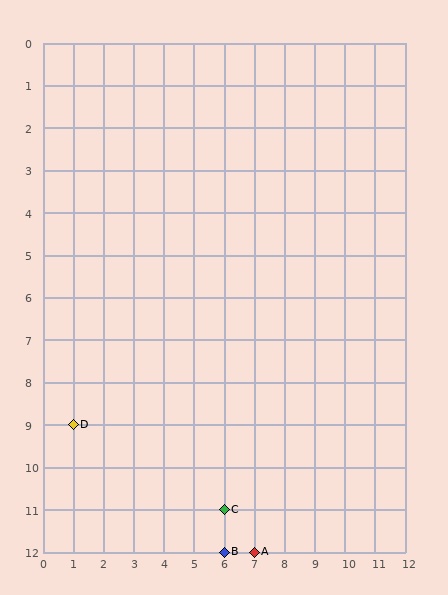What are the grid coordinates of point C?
Point C is at grid coordinates (6, 11).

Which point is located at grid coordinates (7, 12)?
Point A is at (7, 12).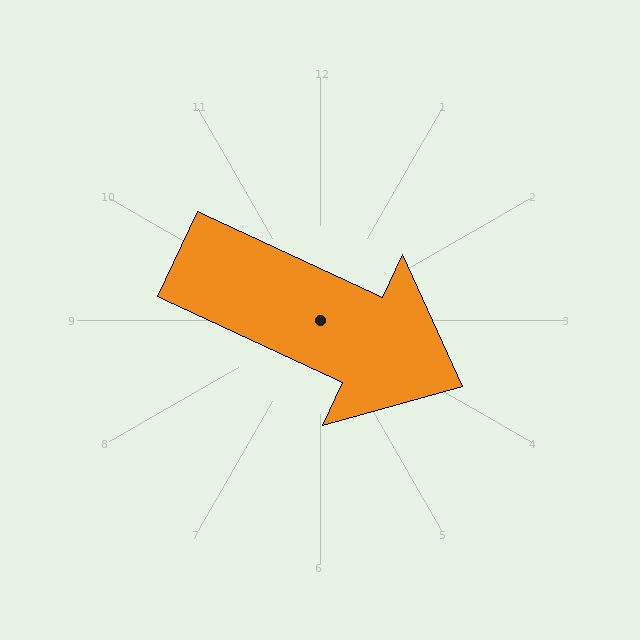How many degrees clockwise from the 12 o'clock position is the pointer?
Approximately 115 degrees.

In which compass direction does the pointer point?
Southeast.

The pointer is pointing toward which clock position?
Roughly 4 o'clock.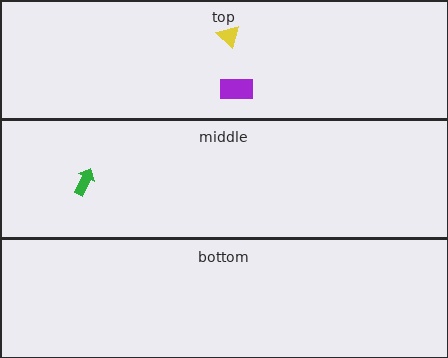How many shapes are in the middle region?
1.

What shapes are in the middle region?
The green arrow.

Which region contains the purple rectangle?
The top region.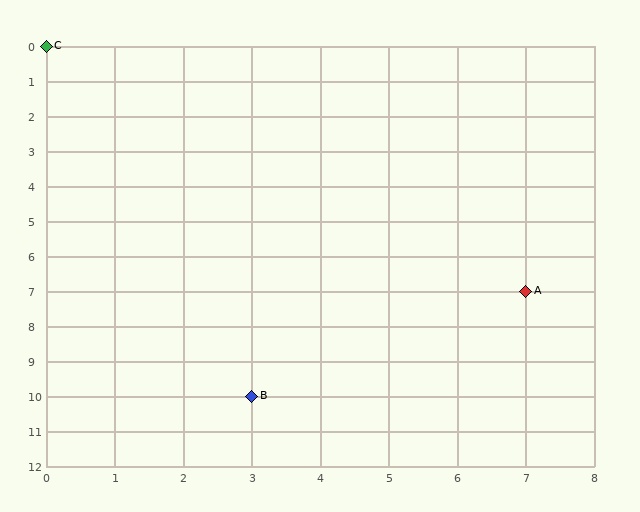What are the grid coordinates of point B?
Point B is at grid coordinates (3, 10).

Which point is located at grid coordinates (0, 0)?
Point C is at (0, 0).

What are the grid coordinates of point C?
Point C is at grid coordinates (0, 0).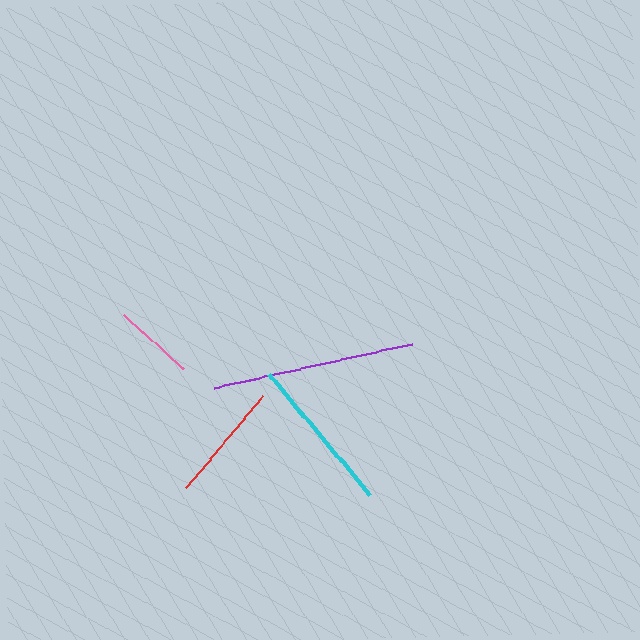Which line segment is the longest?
The purple line is the longest at approximately 202 pixels.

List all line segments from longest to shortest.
From longest to shortest: purple, cyan, red, pink.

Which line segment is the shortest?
The pink line is the shortest at approximately 81 pixels.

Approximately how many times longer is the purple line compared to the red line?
The purple line is approximately 1.7 times the length of the red line.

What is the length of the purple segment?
The purple segment is approximately 202 pixels long.